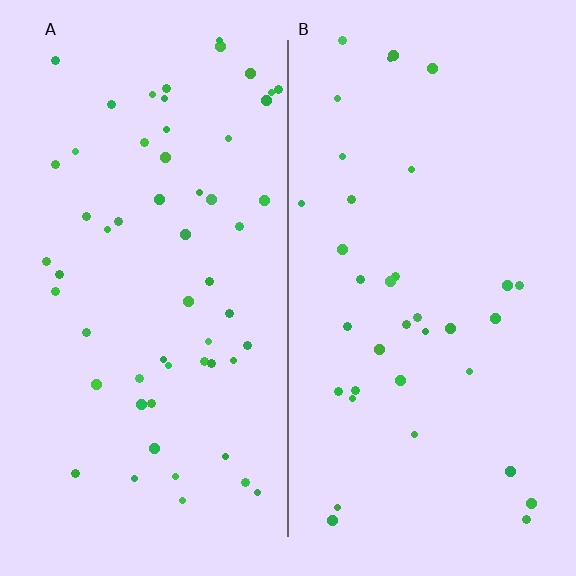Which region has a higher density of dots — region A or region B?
A (the left).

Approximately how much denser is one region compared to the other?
Approximately 1.6× — region A over region B.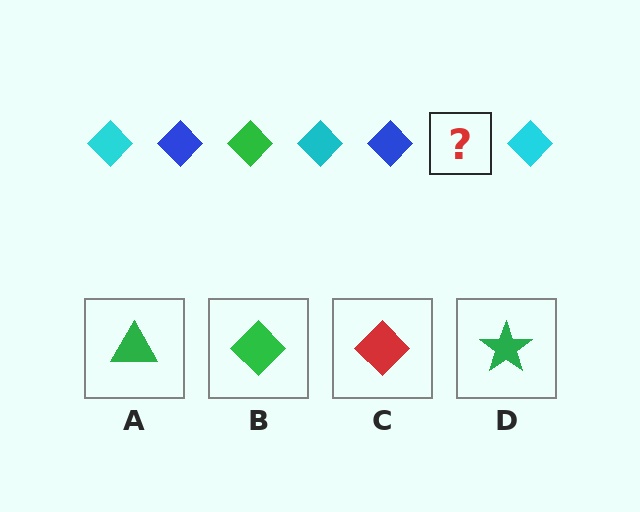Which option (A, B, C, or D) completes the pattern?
B.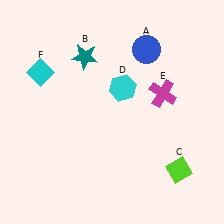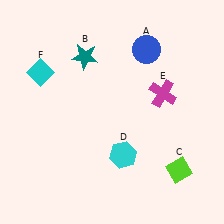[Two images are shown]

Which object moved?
The cyan hexagon (D) moved down.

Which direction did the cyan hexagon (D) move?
The cyan hexagon (D) moved down.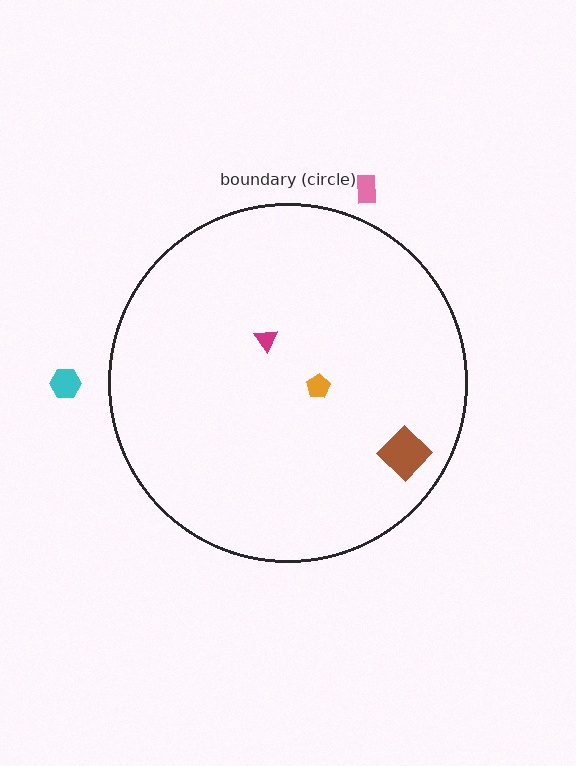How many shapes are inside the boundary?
3 inside, 2 outside.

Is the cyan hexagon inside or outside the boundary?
Outside.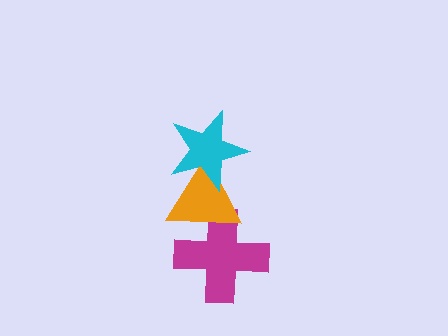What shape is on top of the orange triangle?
The cyan star is on top of the orange triangle.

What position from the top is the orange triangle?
The orange triangle is 2nd from the top.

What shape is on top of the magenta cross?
The orange triangle is on top of the magenta cross.